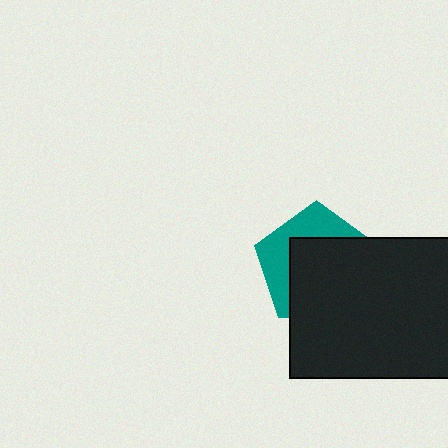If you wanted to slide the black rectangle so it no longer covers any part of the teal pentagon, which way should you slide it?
Slide it toward the lower-right — that is the most direct way to separate the two shapes.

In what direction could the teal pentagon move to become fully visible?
The teal pentagon could move toward the upper-left. That would shift it out from behind the black rectangle entirely.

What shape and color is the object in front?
The object in front is a black rectangle.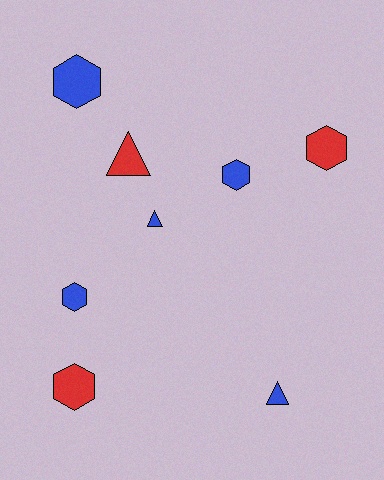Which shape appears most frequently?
Hexagon, with 5 objects.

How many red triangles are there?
There is 1 red triangle.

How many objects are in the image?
There are 8 objects.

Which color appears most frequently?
Blue, with 5 objects.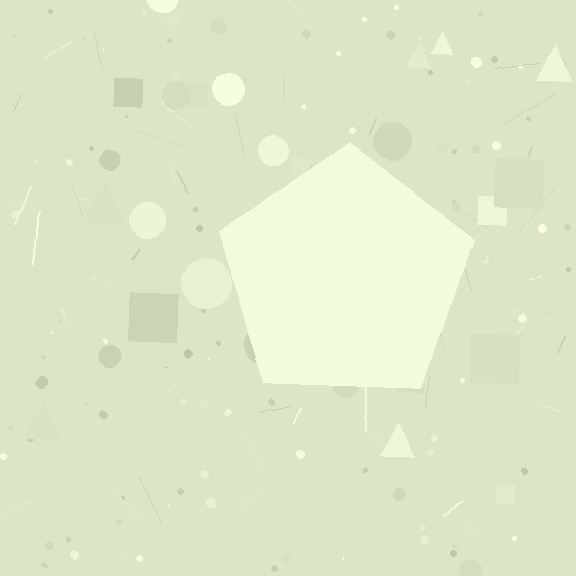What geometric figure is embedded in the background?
A pentagon is embedded in the background.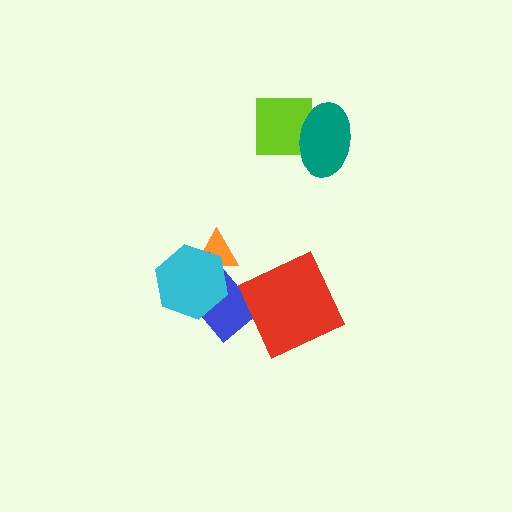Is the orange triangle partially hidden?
Yes, it is partially covered by another shape.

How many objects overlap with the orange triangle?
2 objects overlap with the orange triangle.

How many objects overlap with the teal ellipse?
1 object overlaps with the teal ellipse.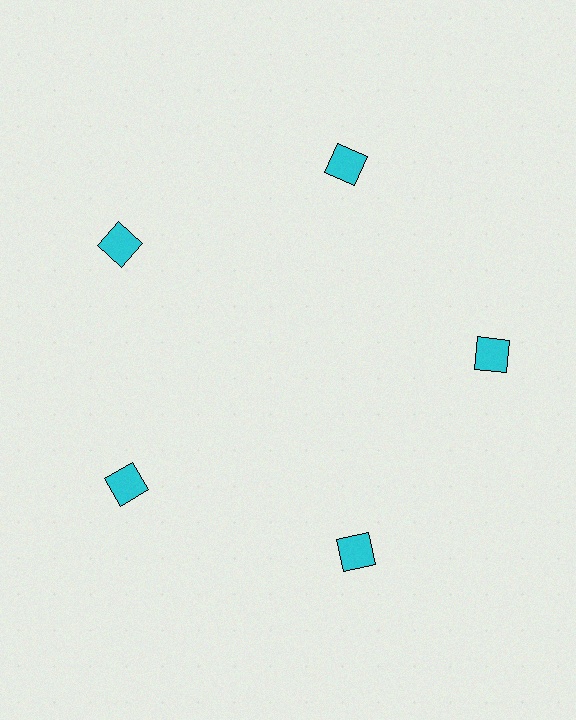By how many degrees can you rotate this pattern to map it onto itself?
The pattern maps onto itself every 72 degrees of rotation.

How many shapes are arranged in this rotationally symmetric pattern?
There are 5 shapes, arranged in 5 groups of 1.